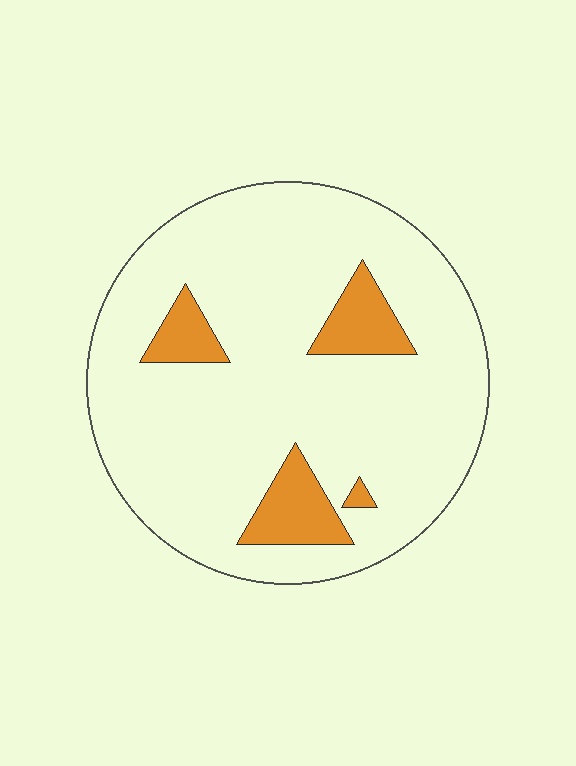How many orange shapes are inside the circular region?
4.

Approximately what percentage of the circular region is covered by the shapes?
Approximately 10%.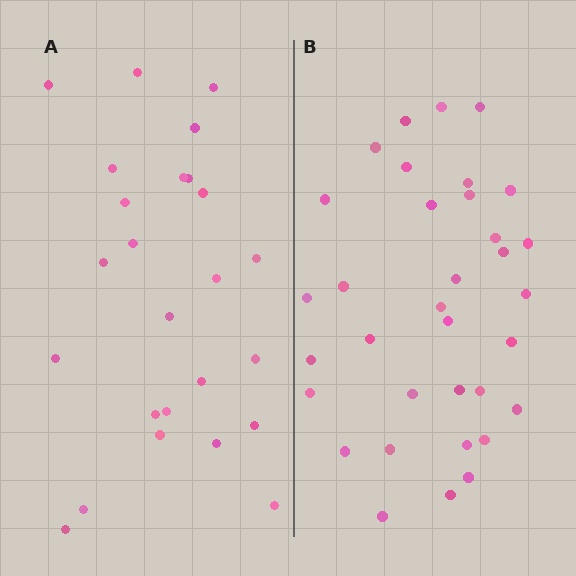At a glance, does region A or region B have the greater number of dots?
Region B (the right region) has more dots.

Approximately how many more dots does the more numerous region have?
Region B has roughly 8 or so more dots than region A.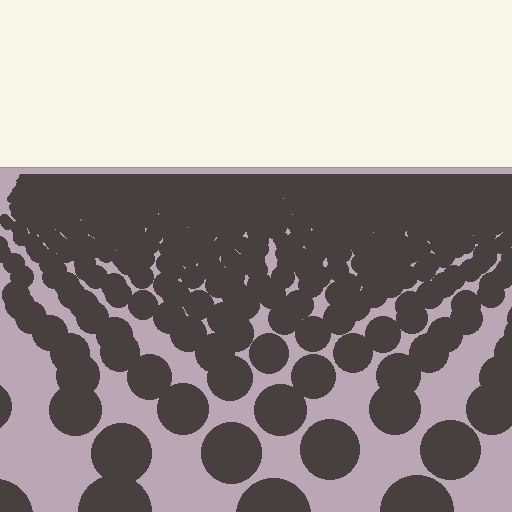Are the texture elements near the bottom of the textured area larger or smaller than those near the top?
Larger. Near the bottom, elements are closer to the viewer and appear at a bigger on-screen size.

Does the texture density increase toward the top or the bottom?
Density increases toward the top.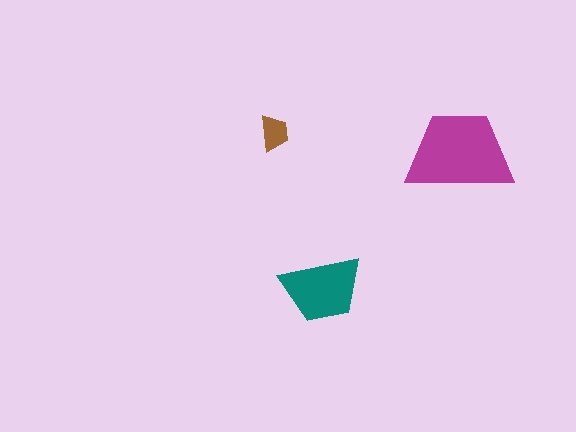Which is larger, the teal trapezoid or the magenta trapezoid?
The magenta one.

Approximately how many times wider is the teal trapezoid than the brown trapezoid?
About 2.5 times wider.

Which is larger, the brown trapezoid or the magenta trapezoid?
The magenta one.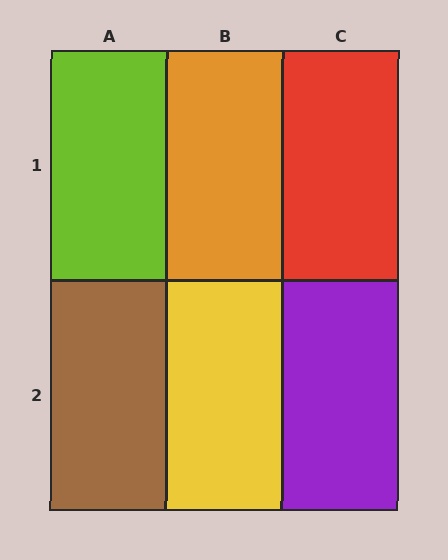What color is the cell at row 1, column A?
Lime.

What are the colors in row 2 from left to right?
Brown, yellow, purple.